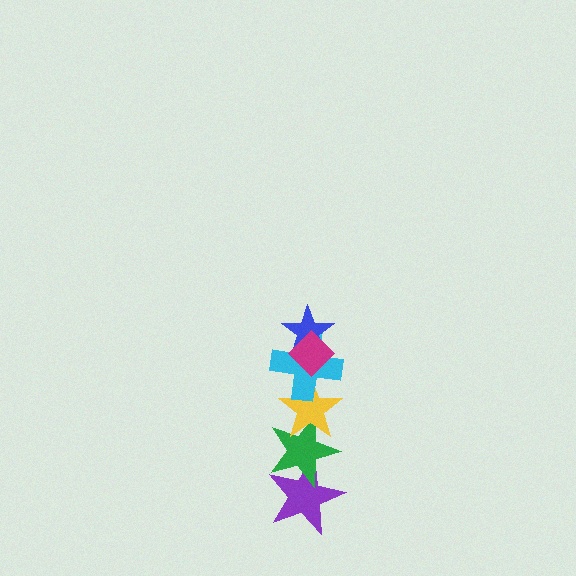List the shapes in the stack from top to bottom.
From top to bottom: the magenta diamond, the blue star, the cyan cross, the yellow star, the green star, the purple star.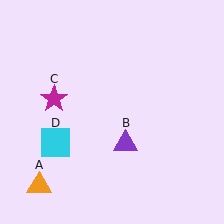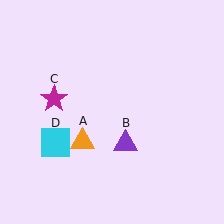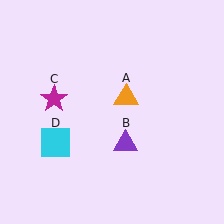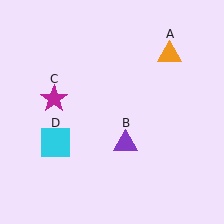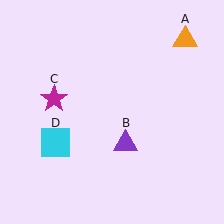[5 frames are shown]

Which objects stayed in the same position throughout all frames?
Purple triangle (object B) and magenta star (object C) and cyan square (object D) remained stationary.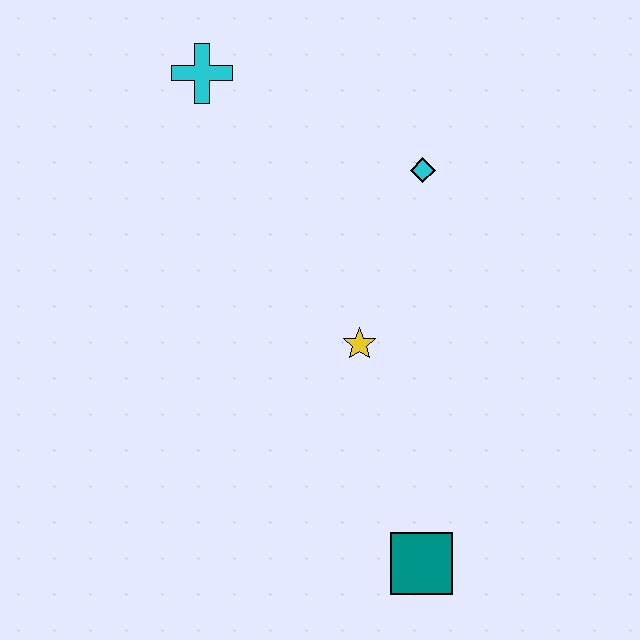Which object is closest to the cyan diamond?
The yellow star is closest to the cyan diamond.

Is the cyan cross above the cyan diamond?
Yes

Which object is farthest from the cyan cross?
The teal square is farthest from the cyan cross.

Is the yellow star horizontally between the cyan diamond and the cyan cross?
Yes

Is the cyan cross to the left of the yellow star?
Yes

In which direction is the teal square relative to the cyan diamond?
The teal square is below the cyan diamond.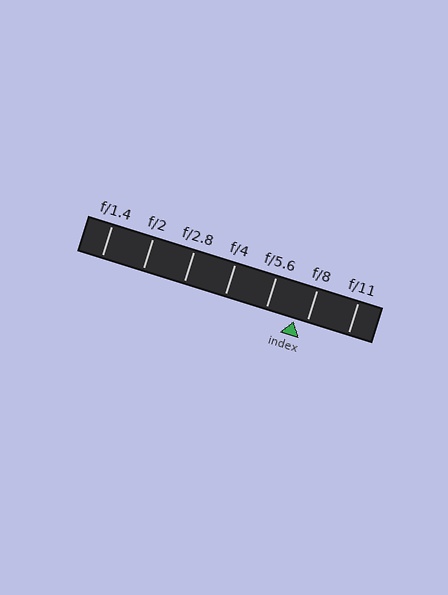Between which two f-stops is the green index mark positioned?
The index mark is between f/5.6 and f/8.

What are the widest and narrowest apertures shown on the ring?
The widest aperture shown is f/1.4 and the narrowest is f/11.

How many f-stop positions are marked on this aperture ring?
There are 7 f-stop positions marked.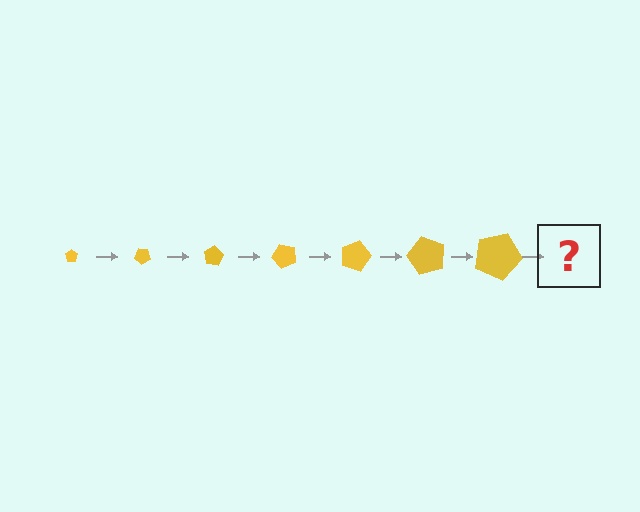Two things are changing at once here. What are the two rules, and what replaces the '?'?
The two rules are that the pentagon grows larger each step and it rotates 40 degrees each step. The '?' should be a pentagon, larger than the previous one and rotated 280 degrees from the start.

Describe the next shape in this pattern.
It should be a pentagon, larger than the previous one and rotated 280 degrees from the start.